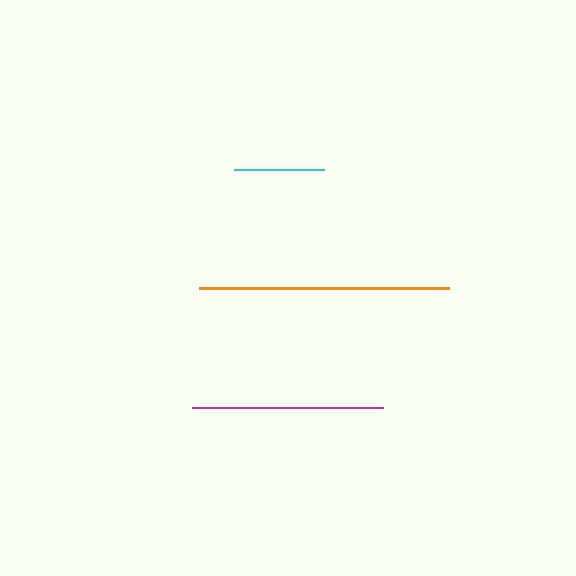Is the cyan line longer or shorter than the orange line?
The orange line is longer than the cyan line.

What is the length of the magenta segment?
The magenta segment is approximately 192 pixels long.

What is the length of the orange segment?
The orange segment is approximately 250 pixels long.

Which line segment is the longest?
The orange line is the longest at approximately 250 pixels.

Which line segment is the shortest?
The cyan line is the shortest at approximately 90 pixels.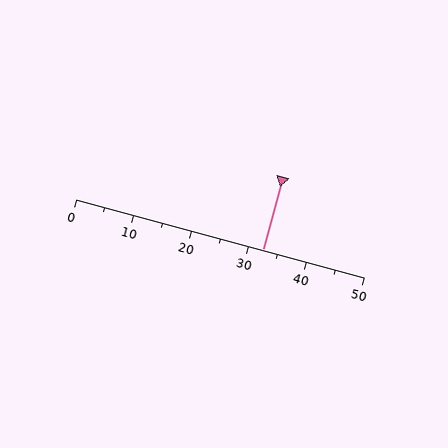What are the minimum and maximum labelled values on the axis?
The axis runs from 0 to 50.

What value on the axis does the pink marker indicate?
The marker indicates approximately 32.5.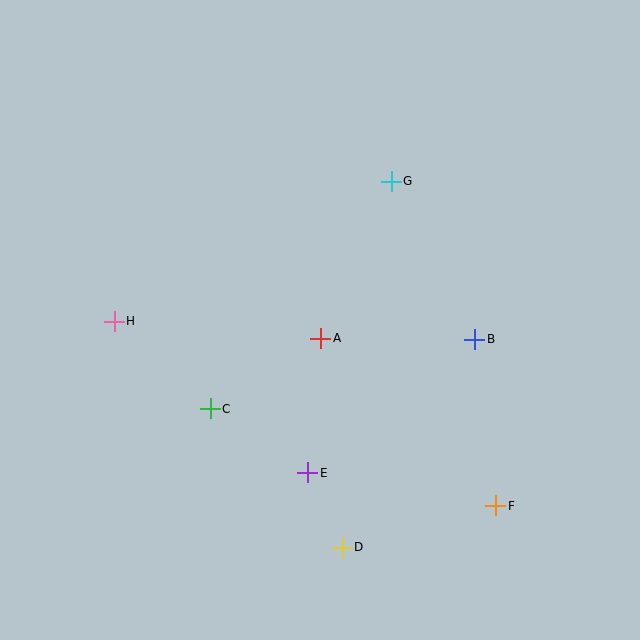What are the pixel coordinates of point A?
Point A is at (321, 338).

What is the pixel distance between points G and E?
The distance between G and E is 303 pixels.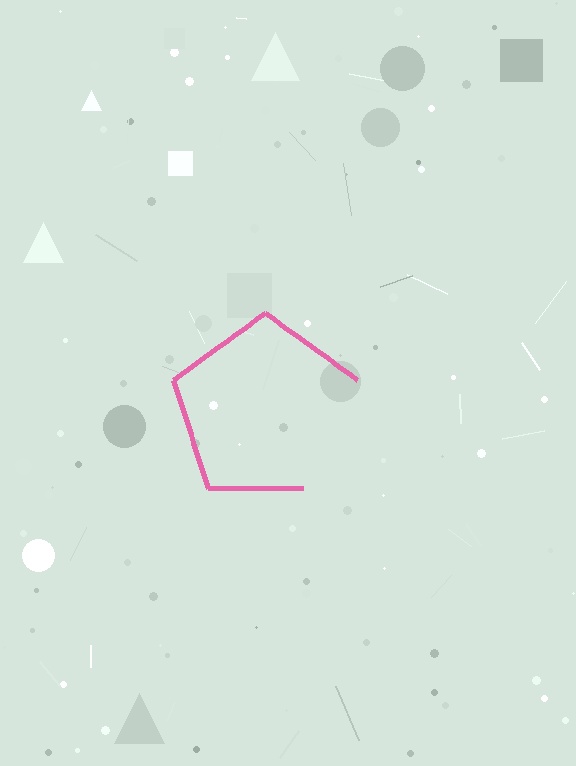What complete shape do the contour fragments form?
The contour fragments form a pentagon.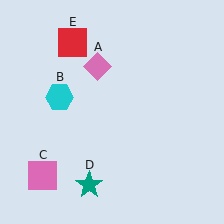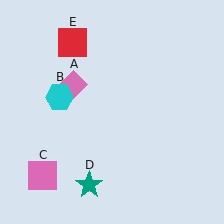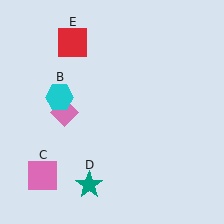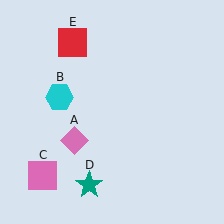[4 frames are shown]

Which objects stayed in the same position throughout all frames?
Cyan hexagon (object B) and pink square (object C) and teal star (object D) and red square (object E) remained stationary.